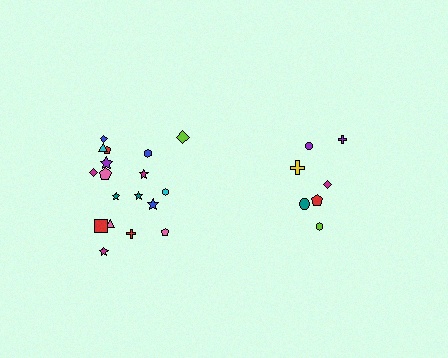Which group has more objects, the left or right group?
The left group.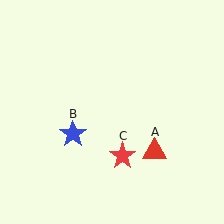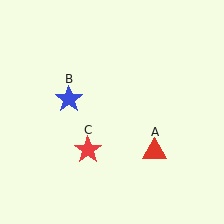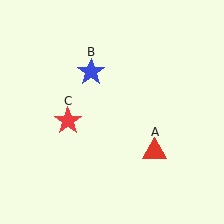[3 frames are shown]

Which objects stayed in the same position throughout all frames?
Red triangle (object A) remained stationary.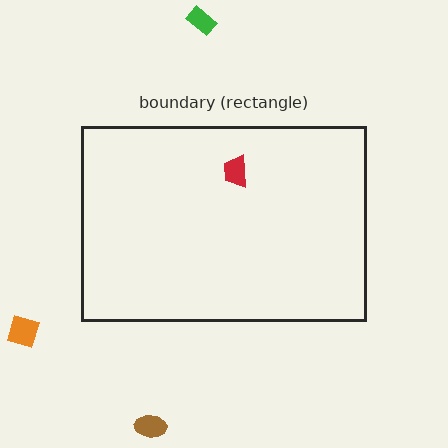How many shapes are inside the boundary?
1 inside, 3 outside.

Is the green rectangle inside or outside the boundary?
Outside.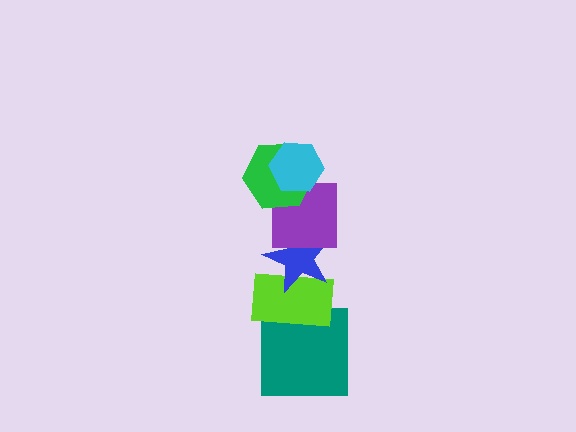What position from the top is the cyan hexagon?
The cyan hexagon is 1st from the top.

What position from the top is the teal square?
The teal square is 6th from the top.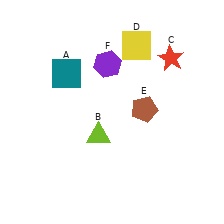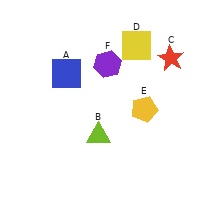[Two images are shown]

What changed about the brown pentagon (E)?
In Image 1, E is brown. In Image 2, it changed to yellow.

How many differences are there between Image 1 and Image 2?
There are 2 differences between the two images.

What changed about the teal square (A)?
In Image 1, A is teal. In Image 2, it changed to blue.